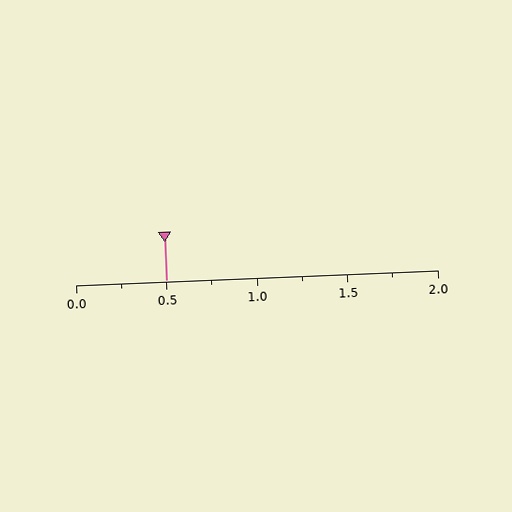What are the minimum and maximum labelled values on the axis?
The axis runs from 0.0 to 2.0.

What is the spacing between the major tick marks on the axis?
The major ticks are spaced 0.5 apart.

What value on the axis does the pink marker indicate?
The marker indicates approximately 0.5.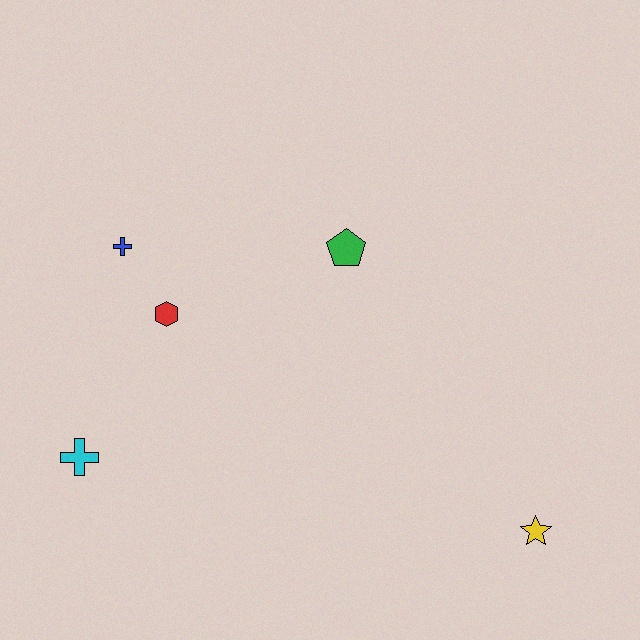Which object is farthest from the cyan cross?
The yellow star is farthest from the cyan cross.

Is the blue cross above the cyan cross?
Yes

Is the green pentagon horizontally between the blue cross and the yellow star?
Yes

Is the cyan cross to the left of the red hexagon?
Yes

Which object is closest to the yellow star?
The green pentagon is closest to the yellow star.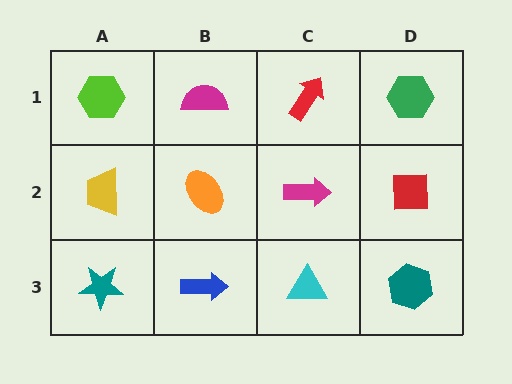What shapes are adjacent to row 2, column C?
A red arrow (row 1, column C), a cyan triangle (row 3, column C), an orange ellipse (row 2, column B), a red square (row 2, column D).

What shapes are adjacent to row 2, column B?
A magenta semicircle (row 1, column B), a blue arrow (row 3, column B), a yellow trapezoid (row 2, column A), a magenta arrow (row 2, column C).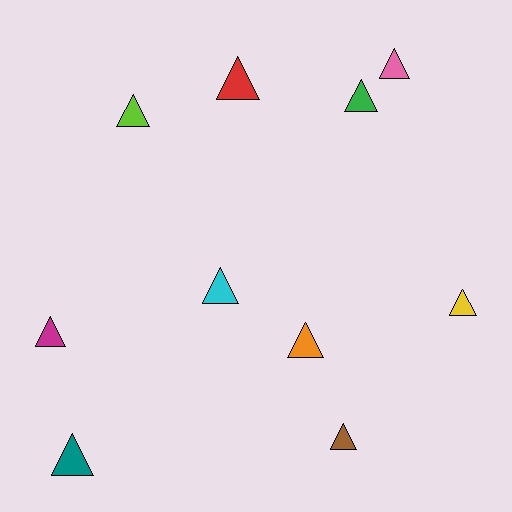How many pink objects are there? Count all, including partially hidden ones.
There is 1 pink object.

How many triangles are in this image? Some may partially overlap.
There are 10 triangles.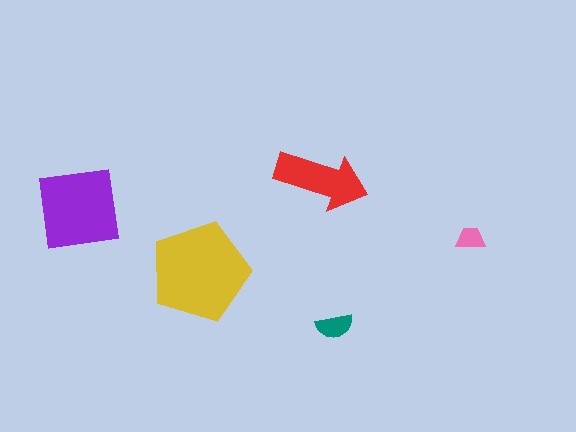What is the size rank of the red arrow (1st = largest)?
3rd.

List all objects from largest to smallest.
The yellow pentagon, the purple square, the red arrow, the teal semicircle, the pink trapezoid.